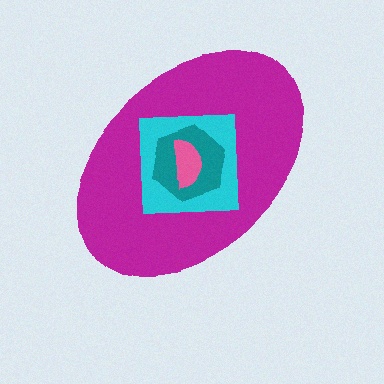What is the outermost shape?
The magenta ellipse.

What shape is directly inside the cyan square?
The teal hexagon.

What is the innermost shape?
The pink semicircle.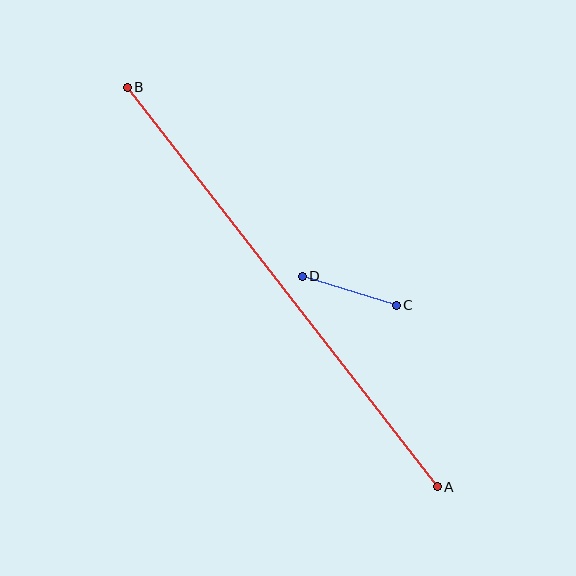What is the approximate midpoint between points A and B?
The midpoint is at approximately (282, 287) pixels.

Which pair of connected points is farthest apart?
Points A and B are farthest apart.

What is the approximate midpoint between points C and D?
The midpoint is at approximately (349, 291) pixels.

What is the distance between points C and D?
The distance is approximately 98 pixels.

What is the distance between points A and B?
The distance is approximately 506 pixels.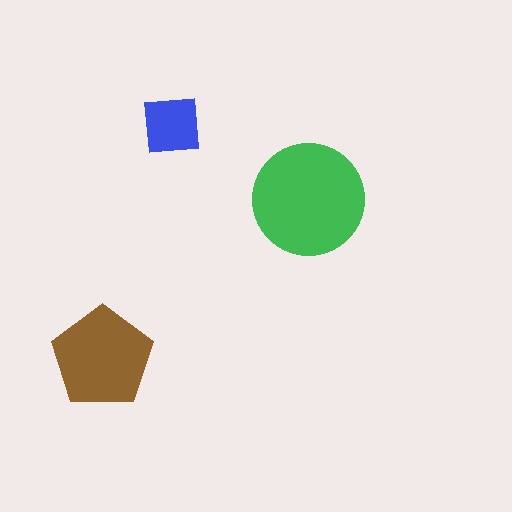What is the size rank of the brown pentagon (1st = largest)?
2nd.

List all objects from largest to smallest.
The green circle, the brown pentagon, the blue square.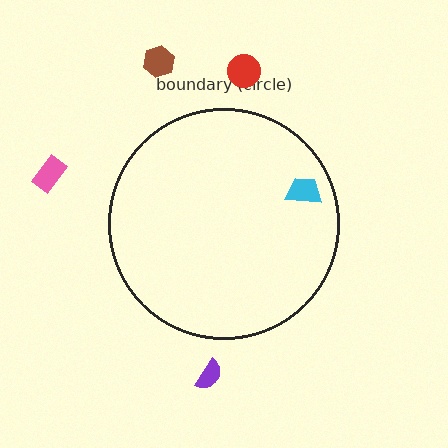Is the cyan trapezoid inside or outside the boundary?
Inside.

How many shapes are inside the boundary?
1 inside, 4 outside.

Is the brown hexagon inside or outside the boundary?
Outside.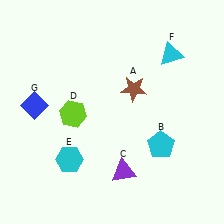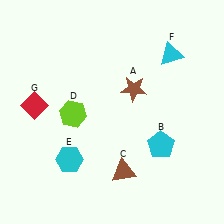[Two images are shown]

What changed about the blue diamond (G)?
In Image 1, G is blue. In Image 2, it changed to red.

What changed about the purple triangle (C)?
In Image 1, C is purple. In Image 2, it changed to brown.